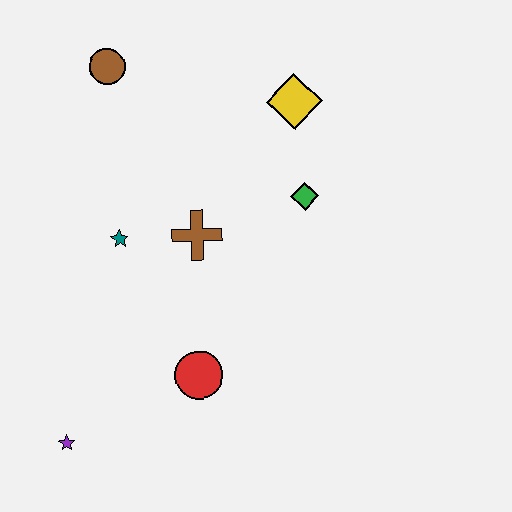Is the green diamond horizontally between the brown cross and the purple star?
No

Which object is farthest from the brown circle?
The purple star is farthest from the brown circle.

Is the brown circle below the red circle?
No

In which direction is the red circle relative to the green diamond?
The red circle is below the green diamond.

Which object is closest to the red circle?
The brown cross is closest to the red circle.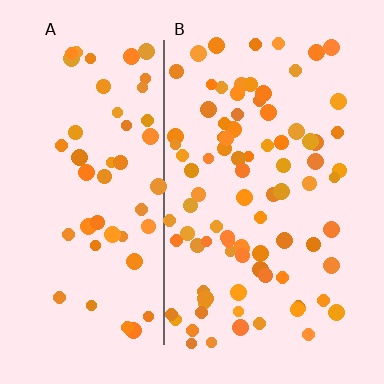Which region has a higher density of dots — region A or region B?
B (the right).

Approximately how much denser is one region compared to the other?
Approximately 1.7× — region B over region A.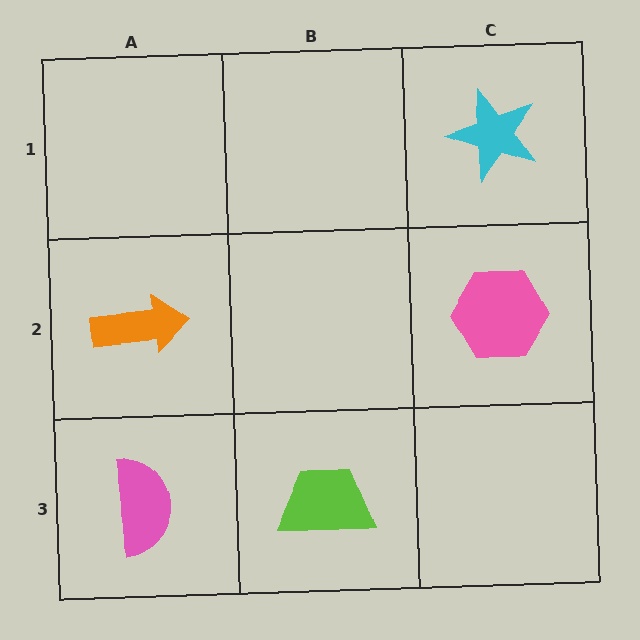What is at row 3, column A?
A pink semicircle.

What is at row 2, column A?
An orange arrow.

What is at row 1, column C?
A cyan star.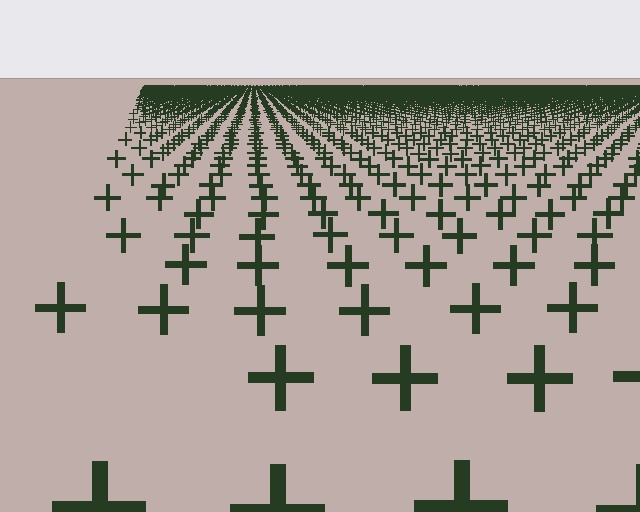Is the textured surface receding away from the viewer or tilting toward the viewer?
The surface is receding away from the viewer. Texture elements get smaller and denser toward the top.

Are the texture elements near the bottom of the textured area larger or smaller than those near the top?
Larger. Near the bottom, elements are closer to the viewer and appear at a bigger on-screen size.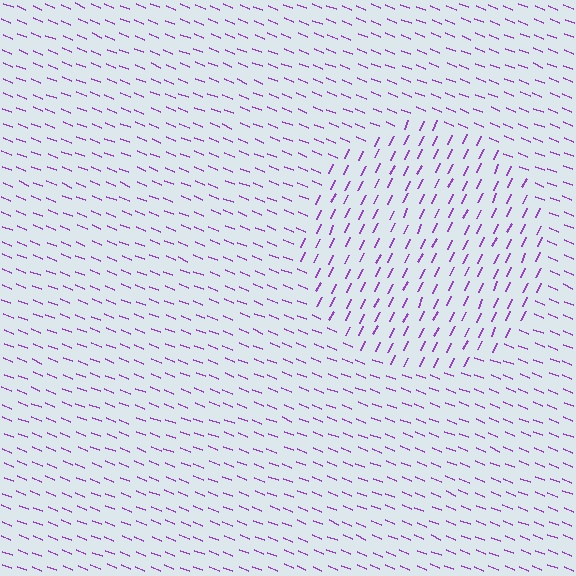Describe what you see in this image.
The image is filled with small purple line segments. A circle region in the image has lines oriented differently from the surrounding lines, creating a visible texture boundary.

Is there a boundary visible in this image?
Yes, there is a texture boundary formed by a change in line orientation.